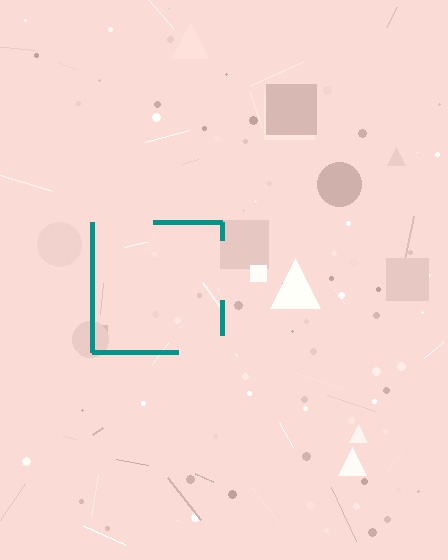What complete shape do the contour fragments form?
The contour fragments form a square.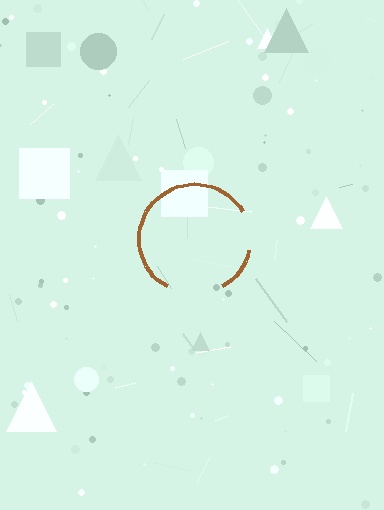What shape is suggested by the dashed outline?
The dashed outline suggests a circle.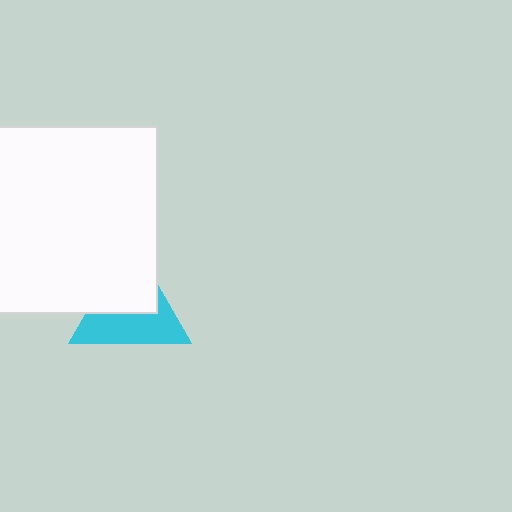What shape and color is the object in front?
The object in front is a white rectangle.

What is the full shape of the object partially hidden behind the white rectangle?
The partially hidden object is a cyan triangle.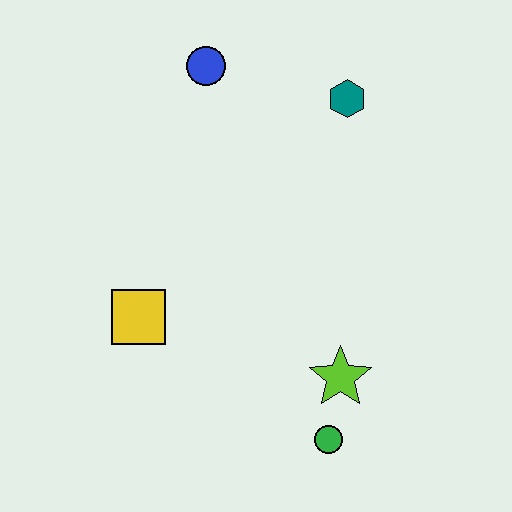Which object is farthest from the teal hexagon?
The green circle is farthest from the teal hexagon.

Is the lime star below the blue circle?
Yes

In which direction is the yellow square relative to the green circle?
The yellow square is to the left of the green circle.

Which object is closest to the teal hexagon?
The blue circle is closest to the teal hexagon.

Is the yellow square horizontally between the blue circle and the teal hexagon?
No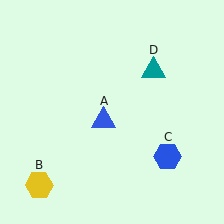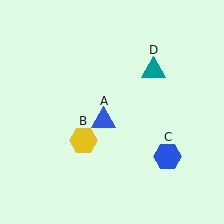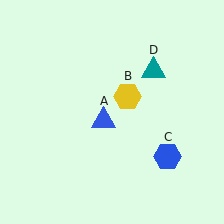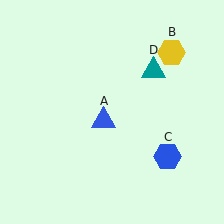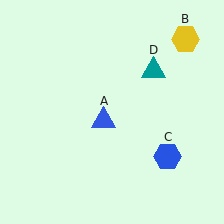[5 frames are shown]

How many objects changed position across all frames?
1 object changed position: yellow hexagon (object B).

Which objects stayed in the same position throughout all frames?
Blue triangle (object A) and blue hexagon (object C) and teal triangle (object D) remained stationary.